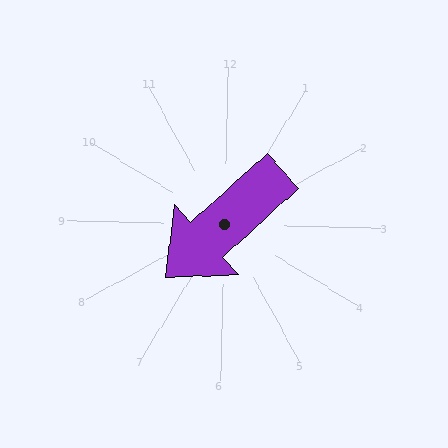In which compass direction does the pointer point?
Southwest.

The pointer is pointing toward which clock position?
Roughly 8 o'clock.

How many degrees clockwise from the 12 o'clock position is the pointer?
Approximately 227 degrees.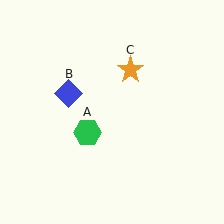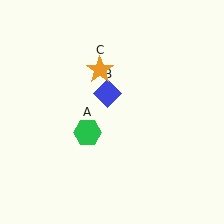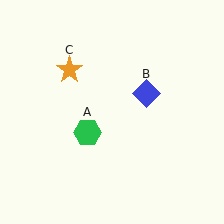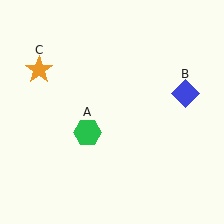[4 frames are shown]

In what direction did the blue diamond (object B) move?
The blue diamond (object B) moved right.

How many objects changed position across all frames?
2 objects changed position: blue diamond (object B), orange star (object C).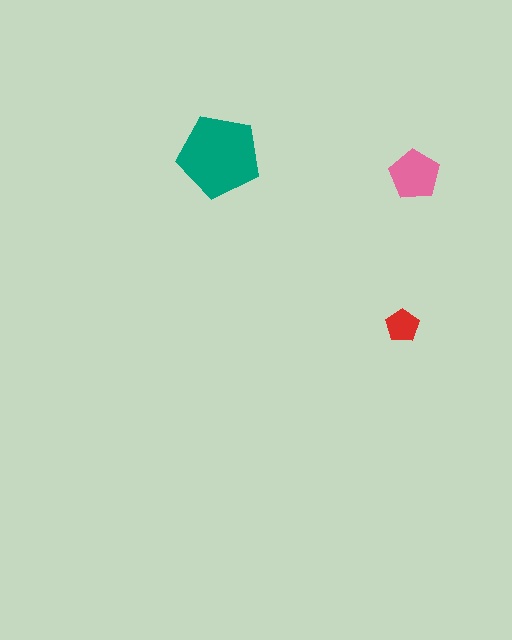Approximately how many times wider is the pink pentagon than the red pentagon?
About 1.5 times wider.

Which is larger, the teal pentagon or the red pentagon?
The teal one.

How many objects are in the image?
There are 3 objects in the image.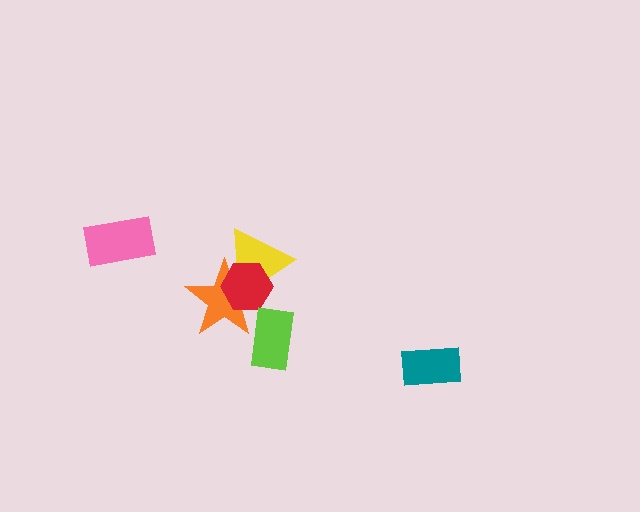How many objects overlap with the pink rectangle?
0 objects overlap with the pink rectangle.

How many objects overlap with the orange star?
3 objects overlap with the orange star.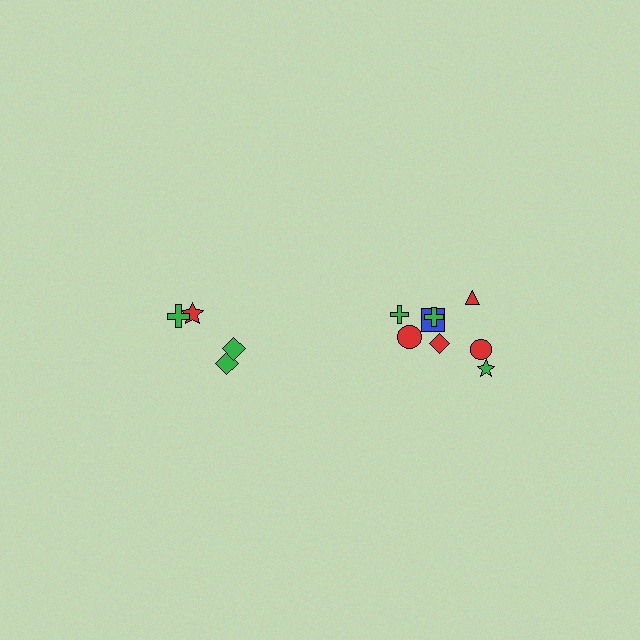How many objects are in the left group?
There are 4 objects.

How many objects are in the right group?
There are 8 objects.